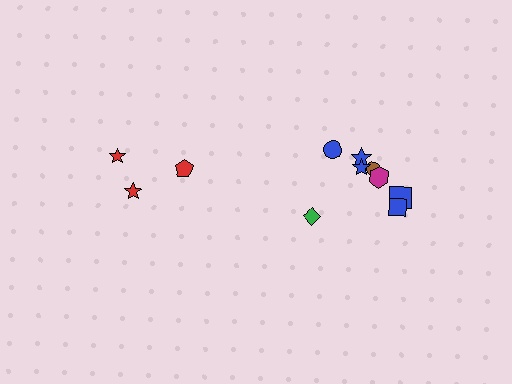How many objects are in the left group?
There are 3 objects.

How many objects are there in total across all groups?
There are 11 objects.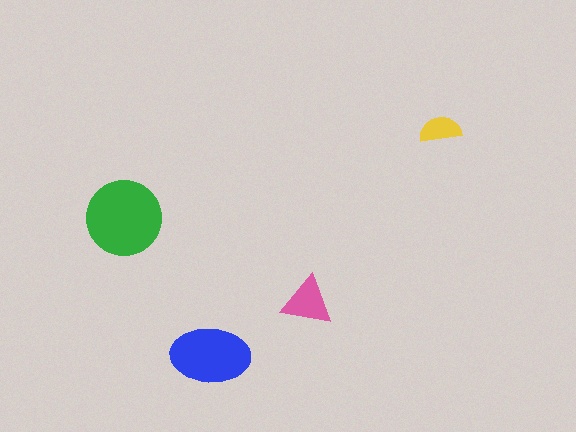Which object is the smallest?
The yellow semicircle.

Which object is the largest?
The green circle.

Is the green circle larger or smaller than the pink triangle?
Larger.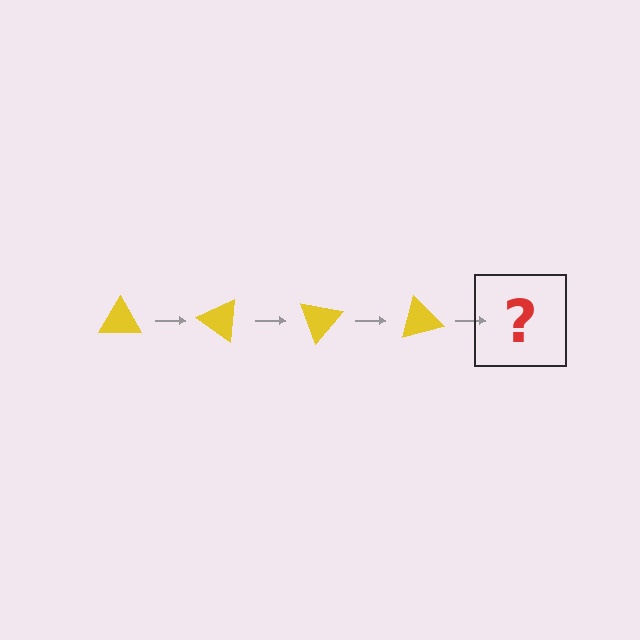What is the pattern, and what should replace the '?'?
The pattern is that the triangle rotates 35 degrees each step. The '?' should be a yellow triangle rotated 140 degrees.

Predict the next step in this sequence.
The next step is a yellow triangle rotated 140 degrees.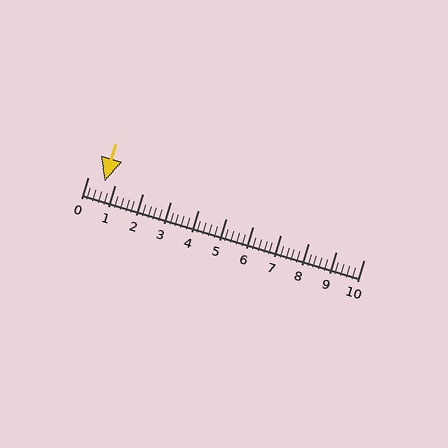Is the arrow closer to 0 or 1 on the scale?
The arrow is closer to 1.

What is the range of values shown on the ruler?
The ruler shows values from 0 to 10.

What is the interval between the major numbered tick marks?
The major tick marks are spaced 1 units apart.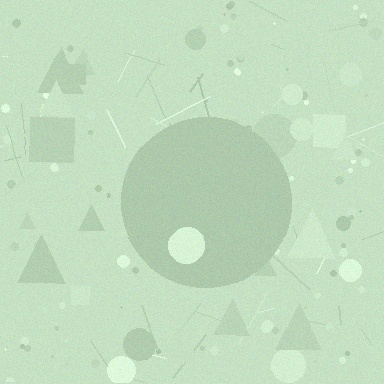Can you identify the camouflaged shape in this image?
The camouflaged shape is a circle.